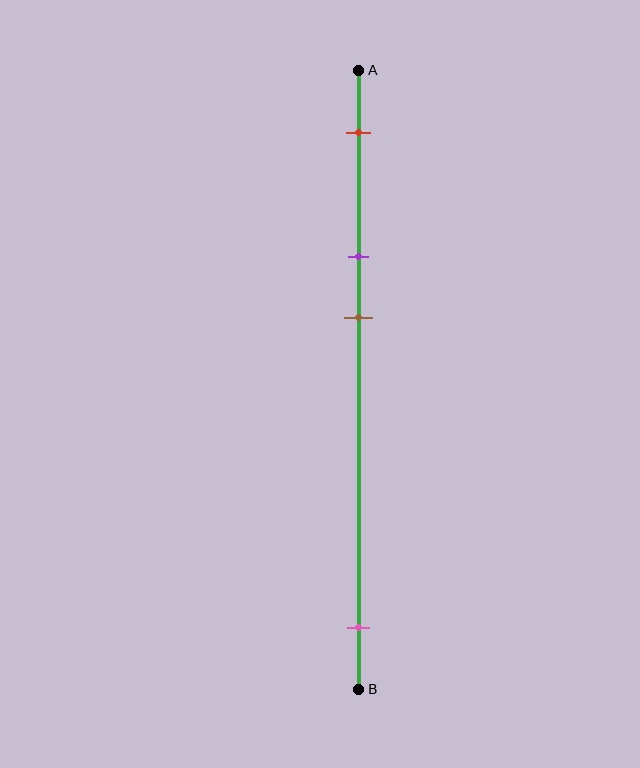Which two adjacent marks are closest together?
The purple and brown marks are the closest adjacent pair.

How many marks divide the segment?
There are 4 marks dividing the segment.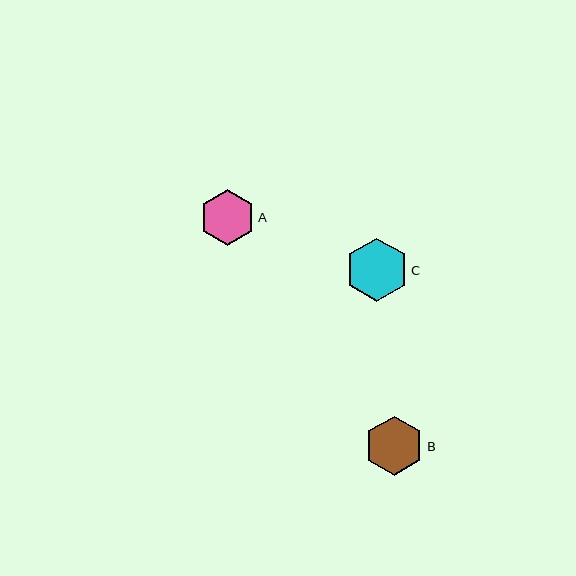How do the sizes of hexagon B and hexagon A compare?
Hexagon B and hexagon A are approximately the same size.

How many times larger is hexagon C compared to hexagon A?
Hexagon C is approximately 1.1 times the size of hexagon A.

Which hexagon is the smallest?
Hexagon A is the smallest with a size of approximately 56 pixels.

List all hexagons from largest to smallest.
From largest to smallest: C, B, A.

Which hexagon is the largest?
Hexagon C is the largest with a size of approximately 63 pixels.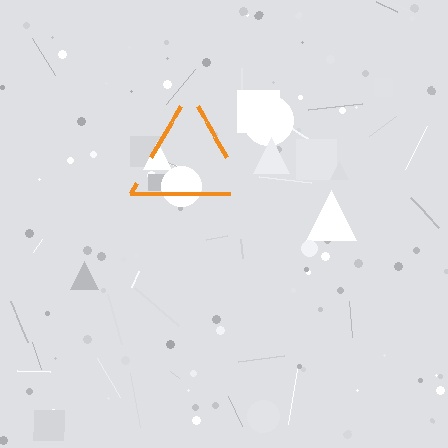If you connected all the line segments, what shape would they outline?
They would outline a triangle.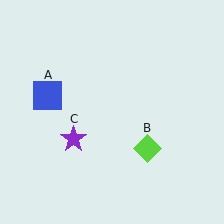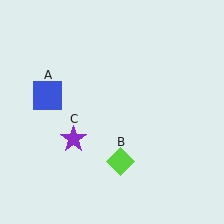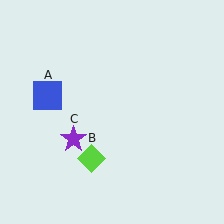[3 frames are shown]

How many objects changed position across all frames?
1 object changed position: lime diamond (object B).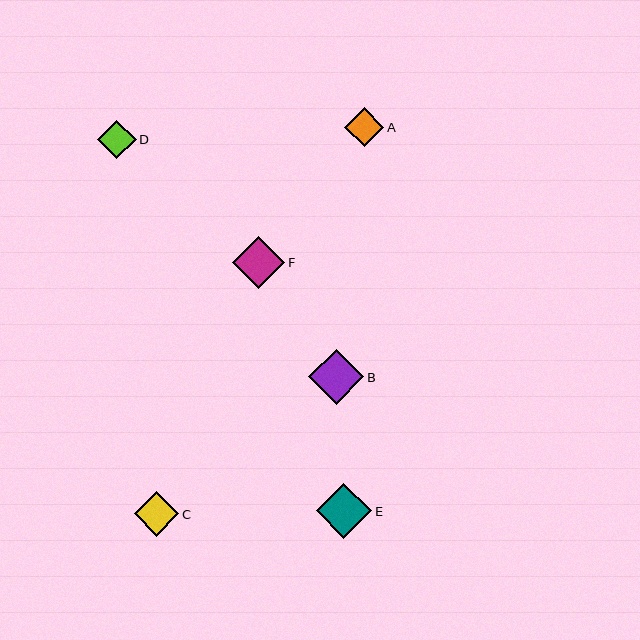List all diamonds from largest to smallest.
From largest to smallest: E, B, F, C, A, D.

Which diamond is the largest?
Diamond E is the largest with a size of approximately 55 pixels.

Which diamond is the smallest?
Diamond D is the smallest with a size of approximately 39 pixels.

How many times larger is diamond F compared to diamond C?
Diamond F is approximately 1.2 times the size of diamond C.